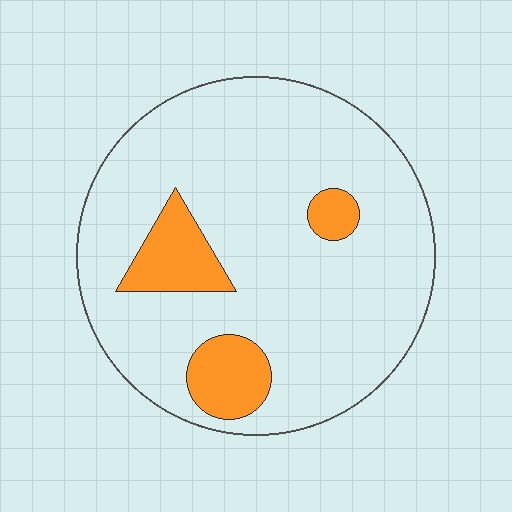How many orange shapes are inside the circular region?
3.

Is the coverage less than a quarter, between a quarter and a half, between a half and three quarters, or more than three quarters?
Less than a quarter.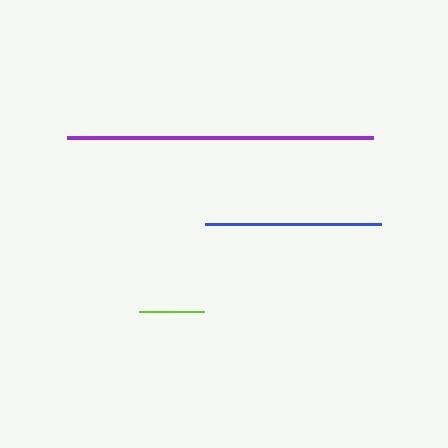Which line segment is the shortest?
The lime line is the shortest at approximately 65 pixels.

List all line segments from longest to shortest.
From longest to shortest: purple, blue, lime.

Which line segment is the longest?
The purple line is the longest at approximately 306 pixels.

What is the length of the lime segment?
The lime segment is approximately 65 pixels long.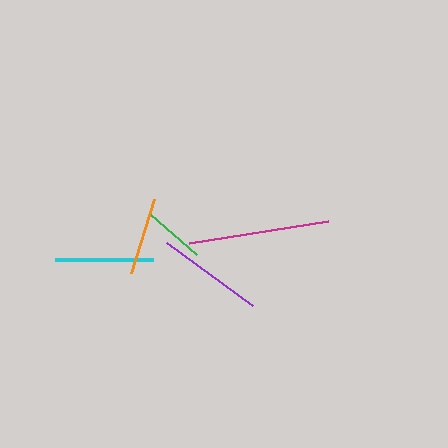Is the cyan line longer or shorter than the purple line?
The purple line is longer than the cyan line.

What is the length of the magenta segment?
The magenta segment is approximately 141 pixels long.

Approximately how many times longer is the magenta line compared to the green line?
The magenta line is approximately 2.2 times the length of the green line.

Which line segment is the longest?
The magenta line is the longest at approximately 141 pixels.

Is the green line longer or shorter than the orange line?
The orange line is longer than the green line.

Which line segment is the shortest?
The green line is the shortest at approximately 63 pixels.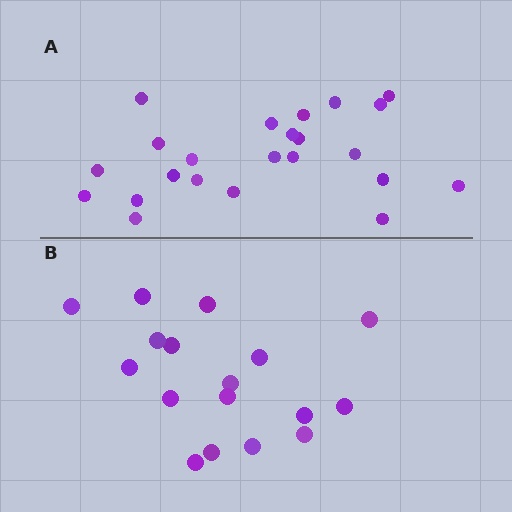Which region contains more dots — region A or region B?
Region A (the top region) has more dots.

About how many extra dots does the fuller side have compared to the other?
Region A has about 6 more dots than region B.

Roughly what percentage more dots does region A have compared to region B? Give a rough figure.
About 35% more.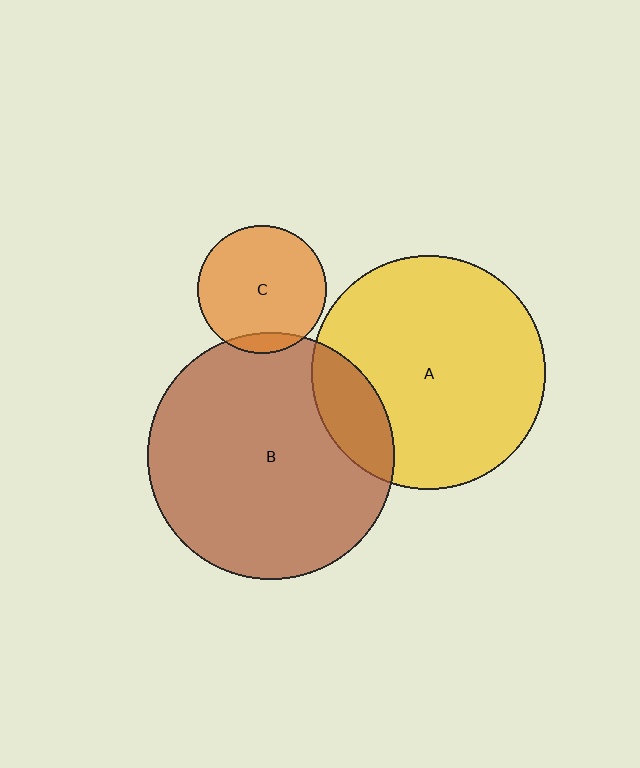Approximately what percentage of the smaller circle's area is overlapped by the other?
Approximately 15%.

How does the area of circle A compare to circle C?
Approximately 3.3 times.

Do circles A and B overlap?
Yes.